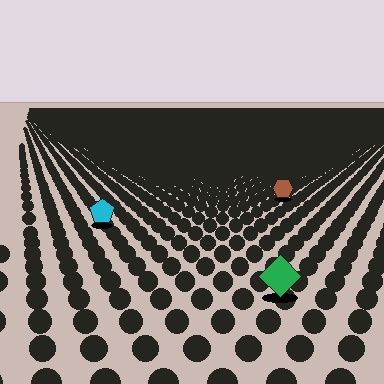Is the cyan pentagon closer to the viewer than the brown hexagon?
Yes. The cyan pentagon is closer — you can tell from the texture gradient: the ground texture is coarser near it.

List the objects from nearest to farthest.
From nearest to farthest: the green diamond, the cyan pentagon, the brown hexagon.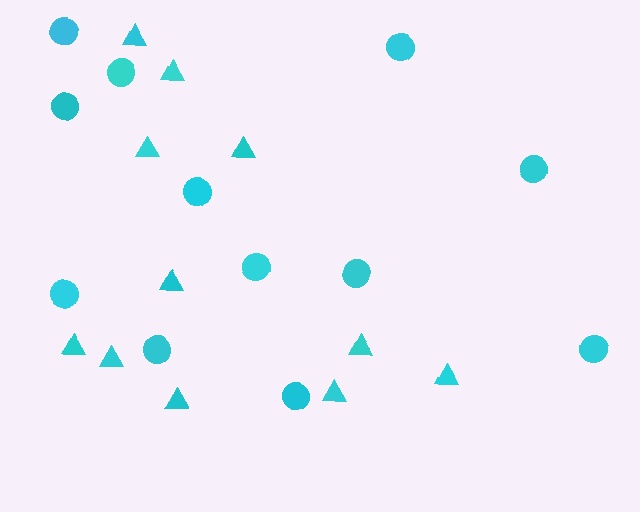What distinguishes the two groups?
There are 2 groups: one group of circles (12) and one group of triangles (11).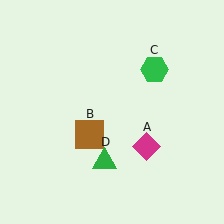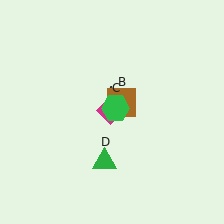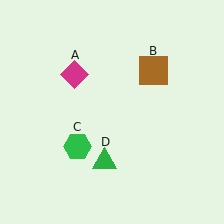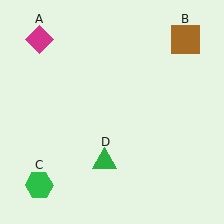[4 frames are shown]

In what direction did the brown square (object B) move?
The brown square (object B) moved up and to the right.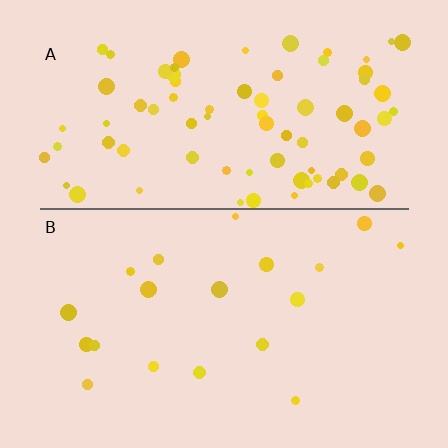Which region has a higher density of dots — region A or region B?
A (the top).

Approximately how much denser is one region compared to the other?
Approximately 4.0× — region A over region B.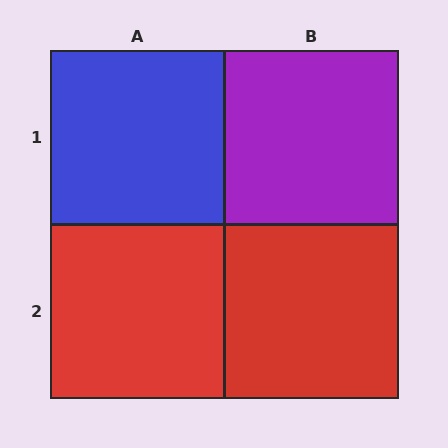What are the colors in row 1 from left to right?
Blue, purple.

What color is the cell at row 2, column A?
Red.